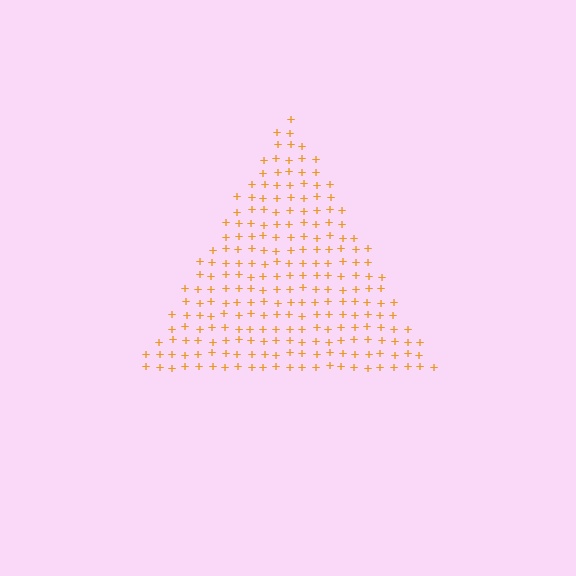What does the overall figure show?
The overall figure shows a triangle.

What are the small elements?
The small elements are plus signs.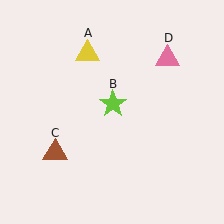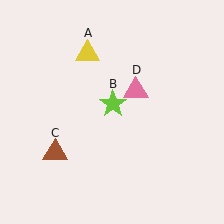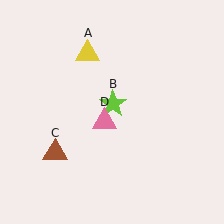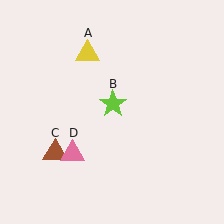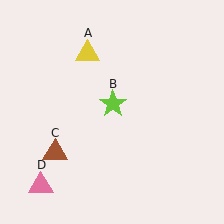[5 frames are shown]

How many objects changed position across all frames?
1 object changed position: pink triangle (object D).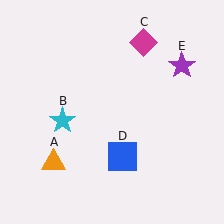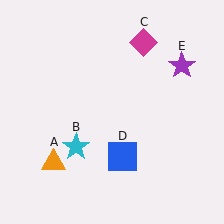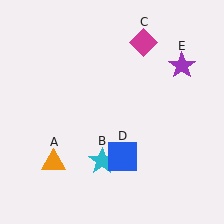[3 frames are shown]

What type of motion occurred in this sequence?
The cyan star (object B) rotated counterclockwise around the center of the scene.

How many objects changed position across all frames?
1 object changed position: cyan star (object B).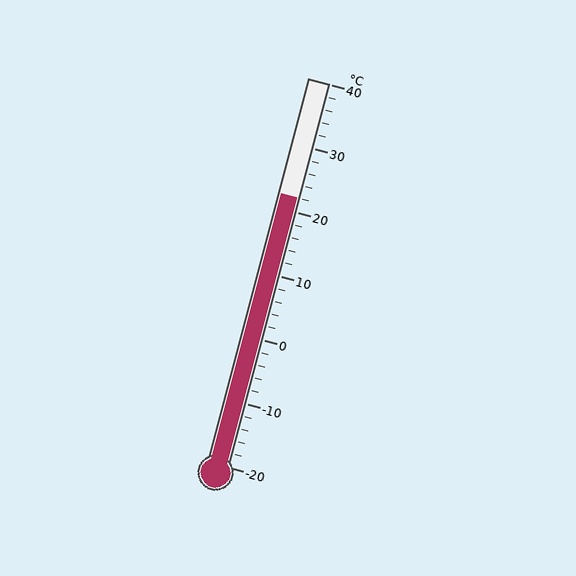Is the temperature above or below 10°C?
The temperature is above 10°C.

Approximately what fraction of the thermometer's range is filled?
The thermometer is filled to approximately 70% of its range.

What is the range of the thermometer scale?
The thermometer scale ranges from -20°C to 40°C.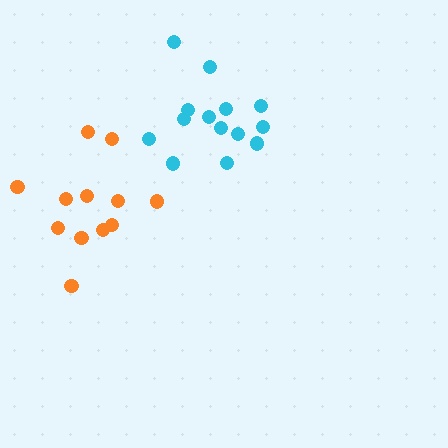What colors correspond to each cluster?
The clusters are colored: orange, cyan.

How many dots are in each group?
Group 1: 12 dots, Group 2: 14 dots (26 total).